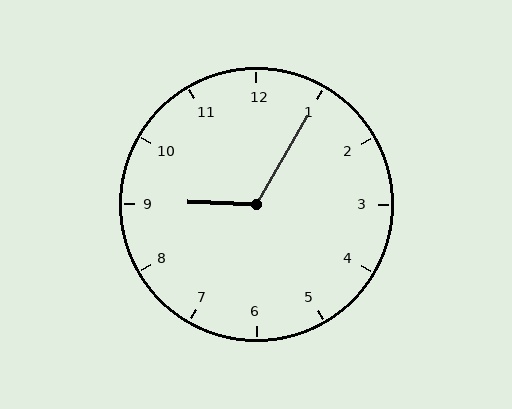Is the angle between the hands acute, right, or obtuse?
It is obtuse.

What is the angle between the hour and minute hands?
Approximately 118 degrees.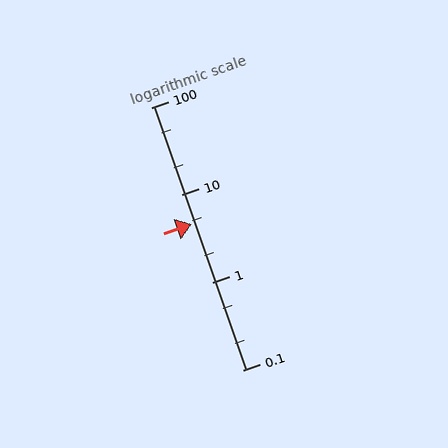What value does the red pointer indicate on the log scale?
The pointer indicates approximately 4.6.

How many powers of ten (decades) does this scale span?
The scale spans 3 decades, from 0.1 to 100.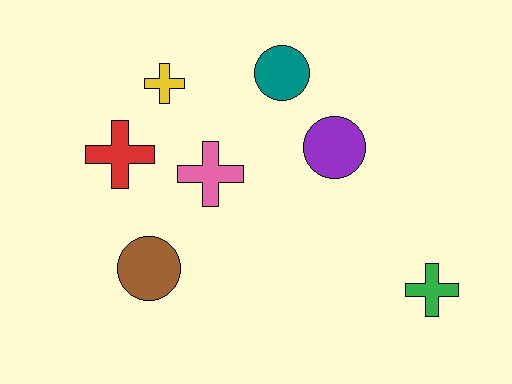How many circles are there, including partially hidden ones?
There are 3 circles.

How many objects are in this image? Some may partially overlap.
There are 7 objects.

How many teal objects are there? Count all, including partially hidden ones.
There is 1 teal object.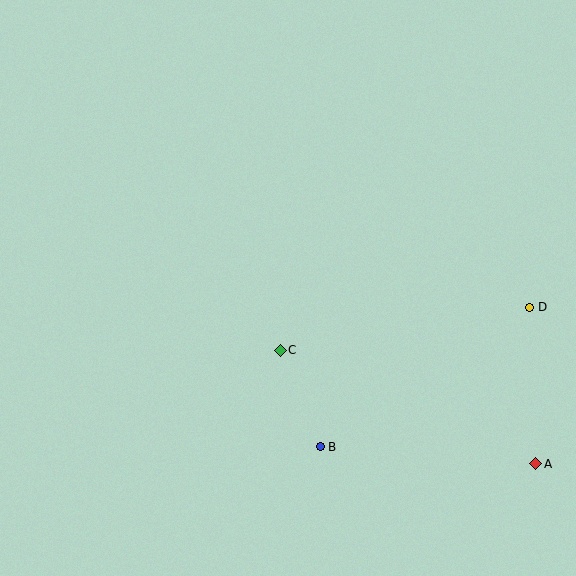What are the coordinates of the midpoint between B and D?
The midpoint between B and D is at (425, 377).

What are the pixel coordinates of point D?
Point D is at (530, 307).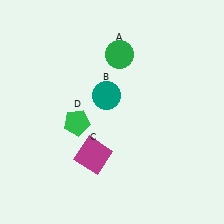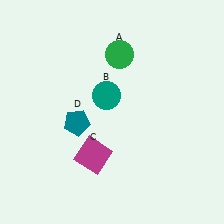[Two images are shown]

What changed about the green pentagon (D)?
In Image 1, D is green. In Image 2, it changed to teal.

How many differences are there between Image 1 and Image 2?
There is 1 difference between the two images.